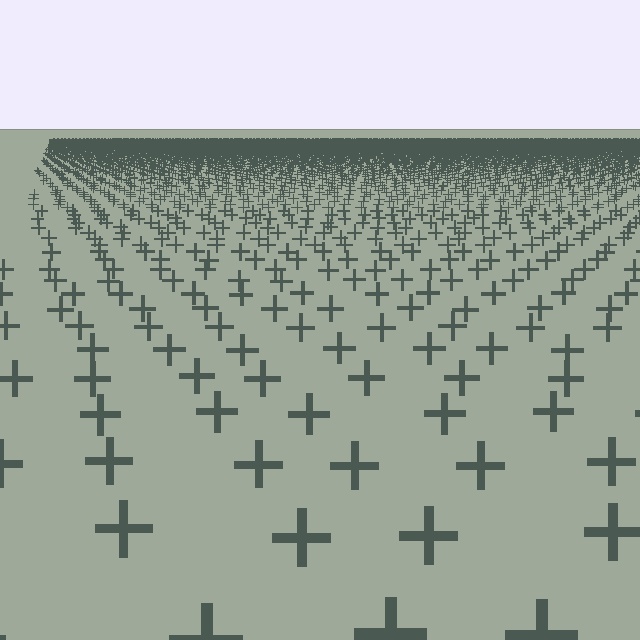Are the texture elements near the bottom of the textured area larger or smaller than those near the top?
Larger. Near the bottom, elements are closer to the viewer and appear at a bigger on-screen size.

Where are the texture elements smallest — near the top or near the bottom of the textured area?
Near the top.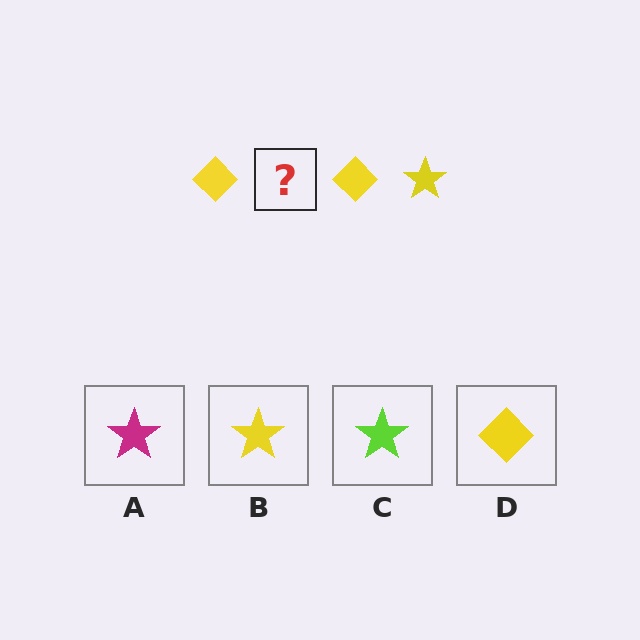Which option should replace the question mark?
Option B.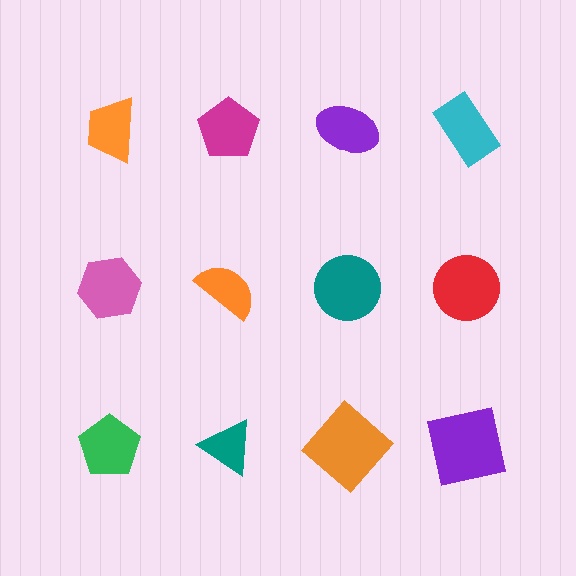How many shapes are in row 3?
4 shapes.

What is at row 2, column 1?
A pink hexagon.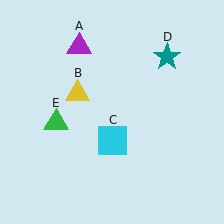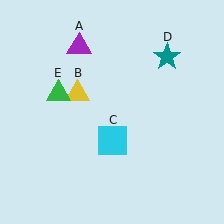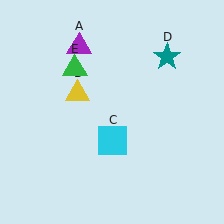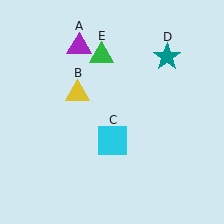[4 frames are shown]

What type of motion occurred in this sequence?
The green triangle (object E) rotated clockwise around the center of the scene.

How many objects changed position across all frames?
1 object changed position: green triangle (object E).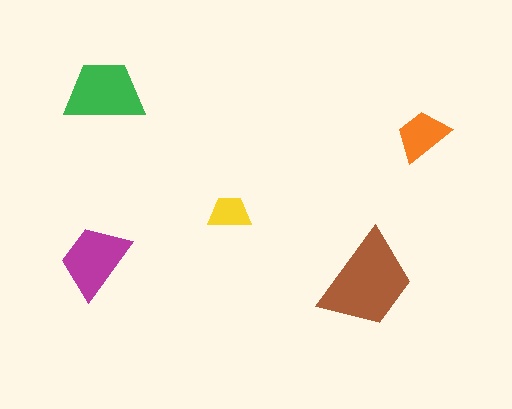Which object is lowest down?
The brown trapezoid is bottommost.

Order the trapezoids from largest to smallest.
the brown one, the green one, the magenta one, the orange one, the yellow one.